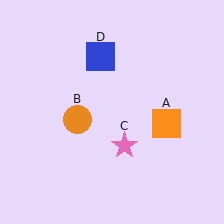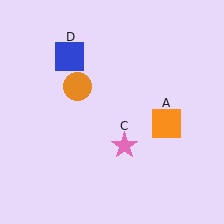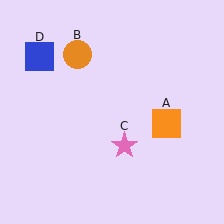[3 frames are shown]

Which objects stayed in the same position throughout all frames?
Orange square (object A) and pink star (object C) remained stationary.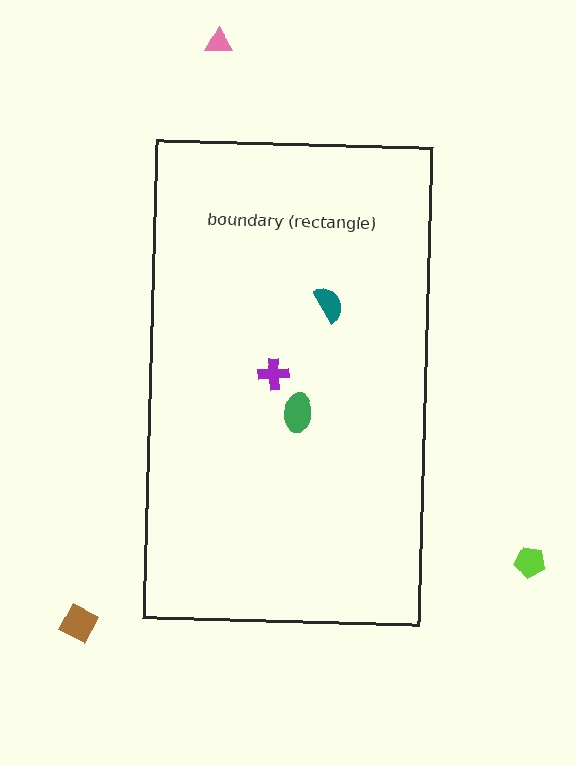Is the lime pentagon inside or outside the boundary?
Outside.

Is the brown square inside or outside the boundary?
Outside.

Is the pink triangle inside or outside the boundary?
Outside.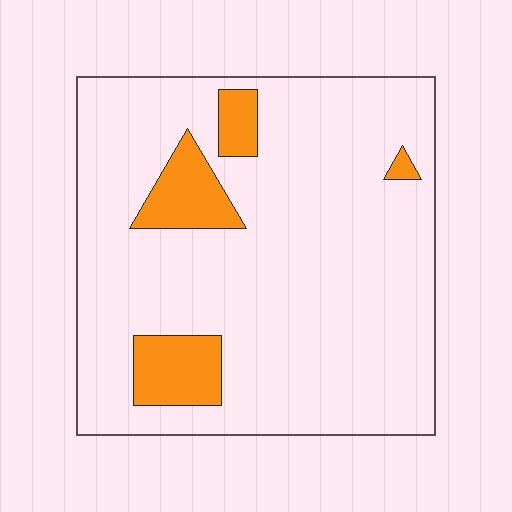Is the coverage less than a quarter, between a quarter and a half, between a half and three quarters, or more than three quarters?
Less than a quarter.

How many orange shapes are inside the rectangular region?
4.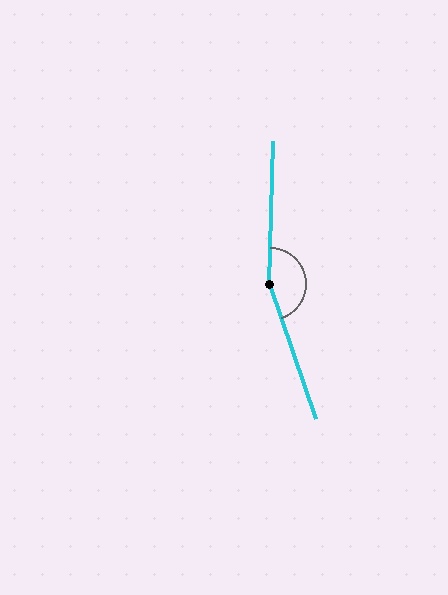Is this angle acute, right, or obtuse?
It is obtuse.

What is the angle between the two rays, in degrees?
Approximately 160 degrees.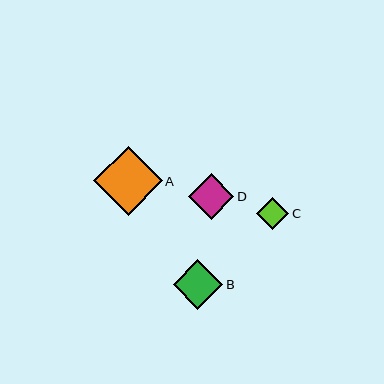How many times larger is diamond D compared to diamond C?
Diamond D is approximately 1.4 times the size of diamond C.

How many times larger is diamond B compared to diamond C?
Diamond B is approximately 1.6 times the size of diamond C.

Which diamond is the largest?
Diamond A is the largest with a size of approximately 68 pixels.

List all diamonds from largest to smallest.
From largest to smallest: A, B, D, C.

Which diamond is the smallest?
Diamond C is the smallest with a size of approximately 32 pixels.